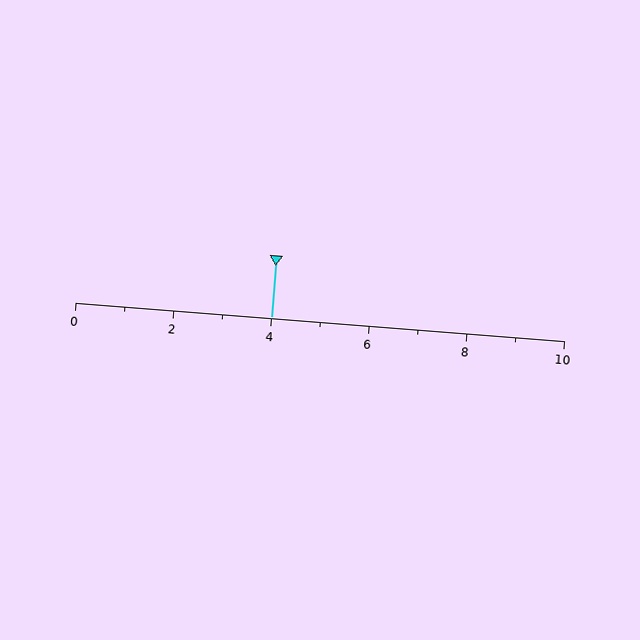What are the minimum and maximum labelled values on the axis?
The axis runs from 0 to 10.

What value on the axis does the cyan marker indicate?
The marker indicates approximately 4.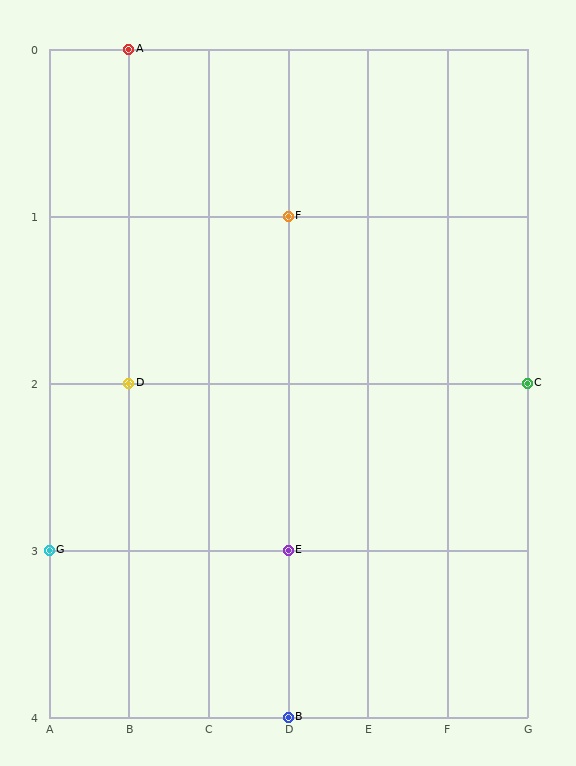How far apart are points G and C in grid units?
Points G and C are 6 columns and 1 row apart (about 6.1 grid units diagonally).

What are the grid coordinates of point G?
Point G is at grid coordinates (A, 3).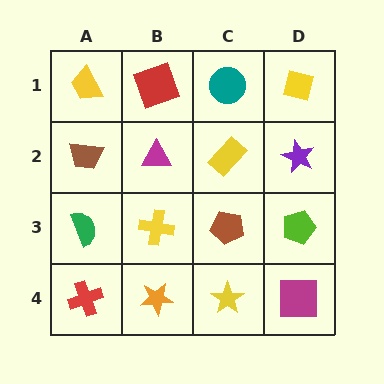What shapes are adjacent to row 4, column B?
A yellow cross (row 3, column B), a red cross (row 4, column A), a yellow star (row 4, column C).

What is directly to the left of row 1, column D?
A teal circle.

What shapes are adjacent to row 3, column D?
A purple star (row 2, column D), a magenta square (row 4, column D), a brown pentagon (row 3, column C).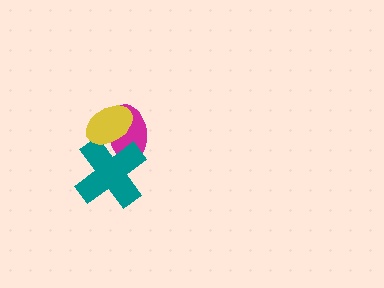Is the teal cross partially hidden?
Yes, it is partially covered by another shape.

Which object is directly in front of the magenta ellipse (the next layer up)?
The teal cross is directly in front of the magenta ellipse.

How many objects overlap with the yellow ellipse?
2 objects overlap with the yellow ellipse.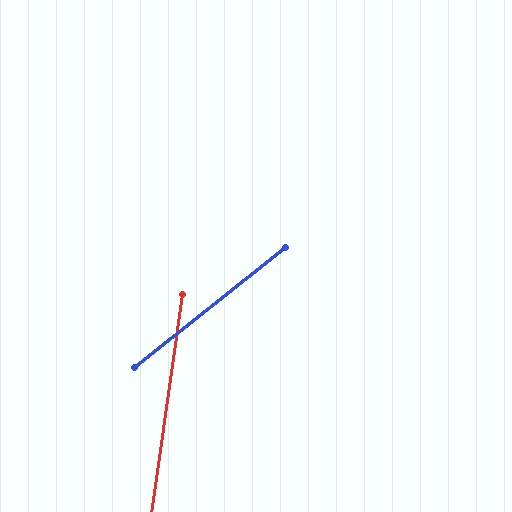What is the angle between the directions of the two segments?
Approximately 44 degrees.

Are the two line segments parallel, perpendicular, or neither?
Neither parallel nor perpendicular — they differ by about 44°.